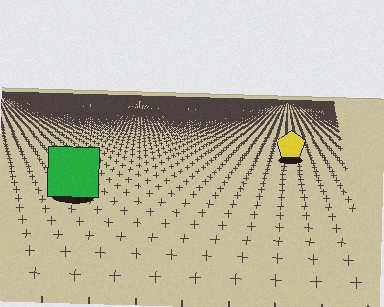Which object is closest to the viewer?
The green square is closest. The texture marks near it are larger and more spread out.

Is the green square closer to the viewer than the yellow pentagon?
Yes. The green square is closer — you can tell from the texture gradient: the ground texture is coarser near it.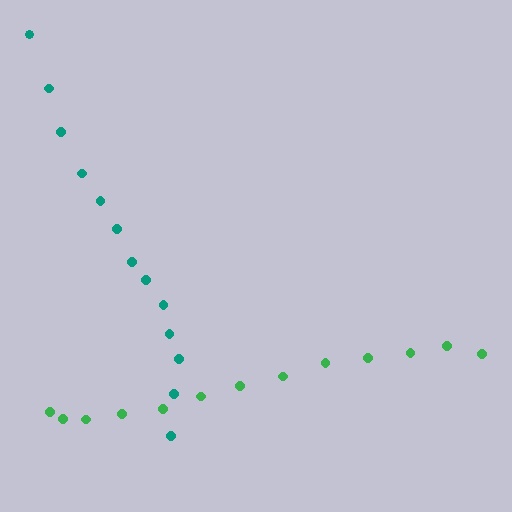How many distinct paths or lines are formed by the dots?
There are 2 distinct paths.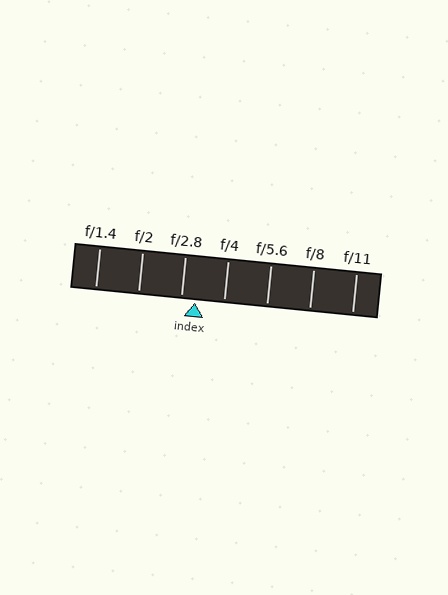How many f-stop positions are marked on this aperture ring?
There are 7 f-stop positions marked.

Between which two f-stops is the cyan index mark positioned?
The index mark is between f/2.8 and f/4.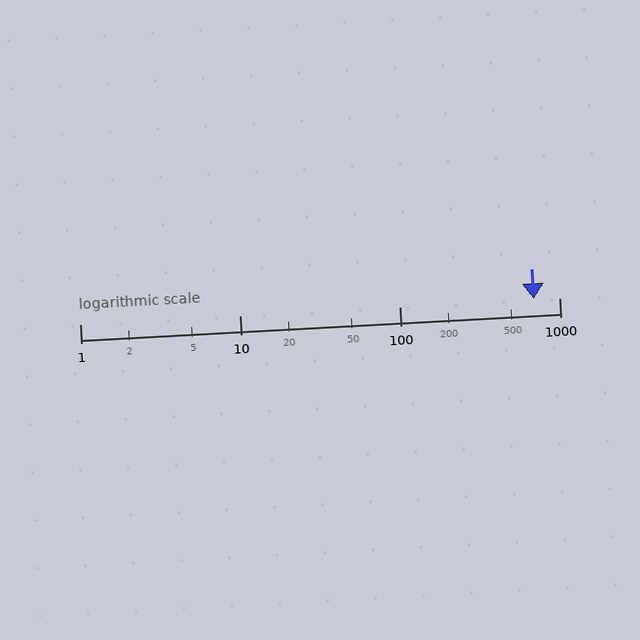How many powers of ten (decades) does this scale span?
The scale spans 3 decades, from 1 to 1000.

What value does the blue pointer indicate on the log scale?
The pointer indicates approximately 690.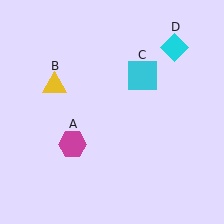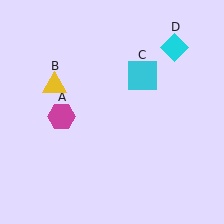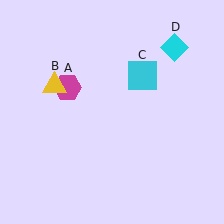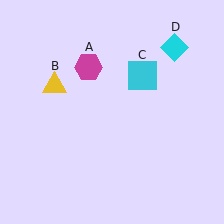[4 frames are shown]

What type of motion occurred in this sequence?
The magenta hexagon (object A) rotated clockwise around the center of the scene.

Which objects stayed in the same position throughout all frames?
Yellow triangle (object B) and cyan square (object C) and cyan diamond (object D) remained stationary.